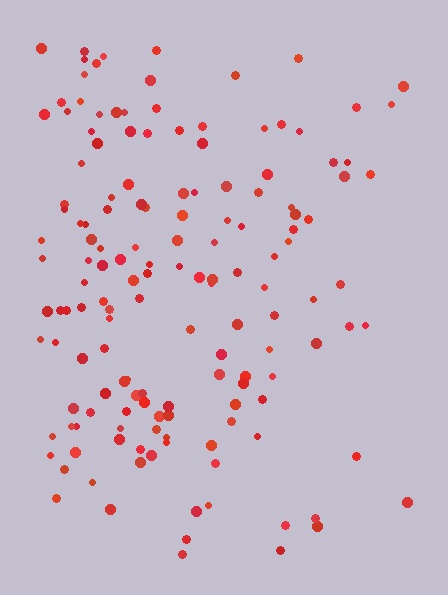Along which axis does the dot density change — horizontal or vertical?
Horizontal.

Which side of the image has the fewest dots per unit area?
The right.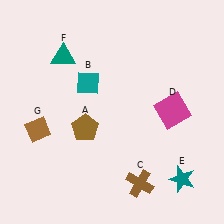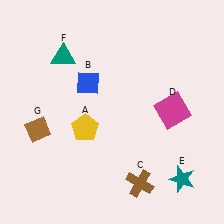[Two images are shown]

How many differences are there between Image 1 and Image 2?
There are 2 differences between the two images.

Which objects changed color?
A changed from brown to yellow. B changed from teal to blue.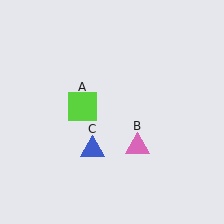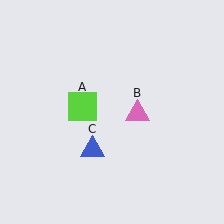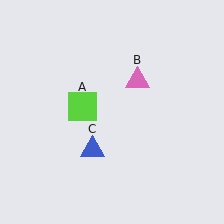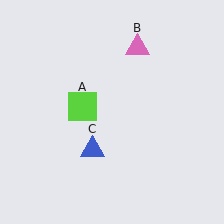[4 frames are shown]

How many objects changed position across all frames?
1 object changed position: pink triangle (object B).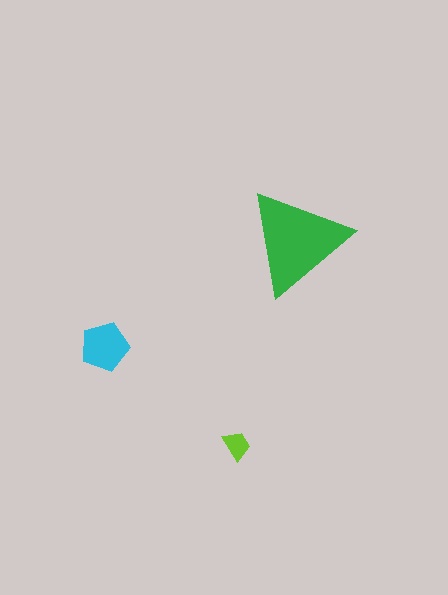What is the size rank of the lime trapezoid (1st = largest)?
3rd.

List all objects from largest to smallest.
The green triangle, the cyan pentagon, the lime trapezoid.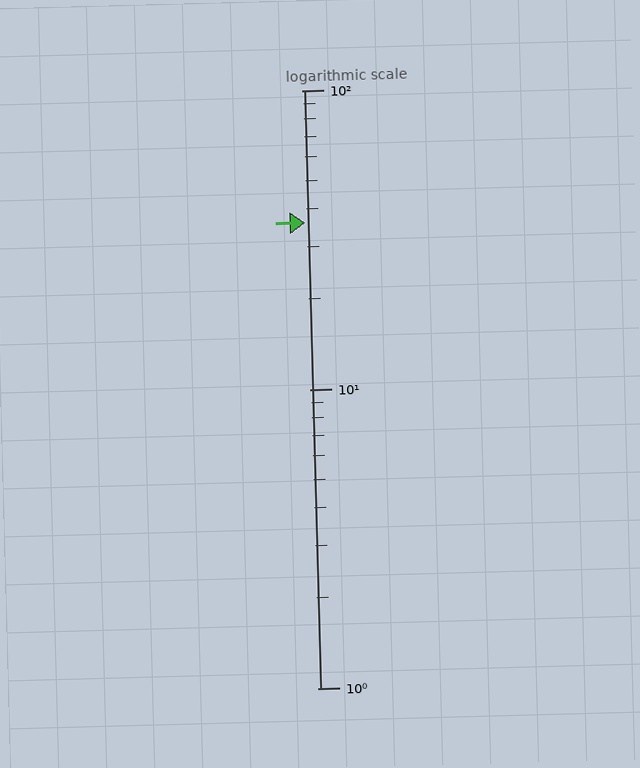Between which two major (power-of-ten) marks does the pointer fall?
The pointer is between 10 and 100.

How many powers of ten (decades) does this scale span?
The scale spans 2 decades, from 1 to 100.